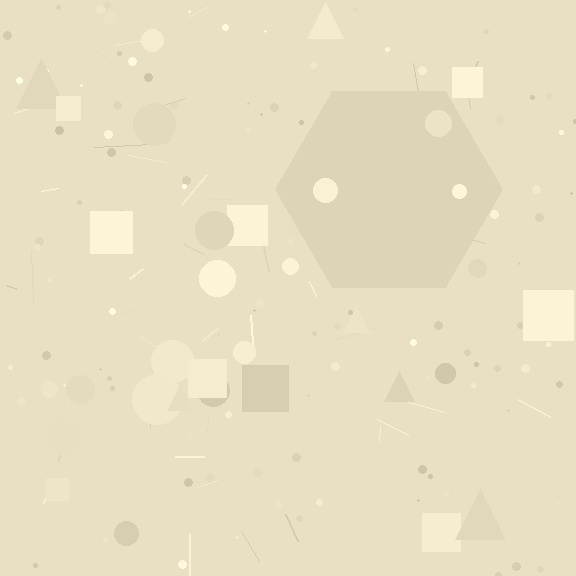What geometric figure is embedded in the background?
A hexagon is embedded in the background.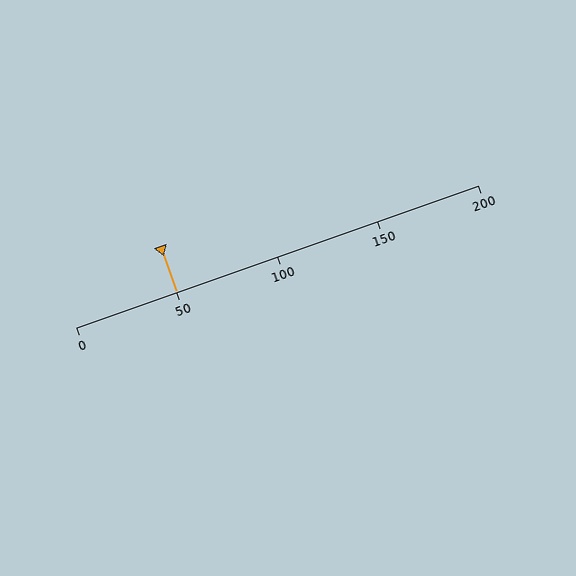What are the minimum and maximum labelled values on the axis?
The axis runs from 0 to 200.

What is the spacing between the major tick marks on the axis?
The major ticks are spaced 50 apart.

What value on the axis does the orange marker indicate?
The marker indicates approximately 50.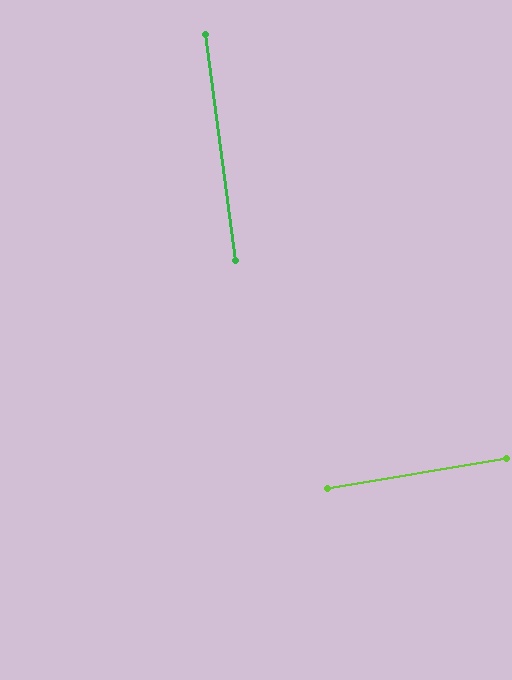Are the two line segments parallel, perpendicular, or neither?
Perpendicular — they meet at approximately 88°.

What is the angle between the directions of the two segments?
Approximately 88 degrees.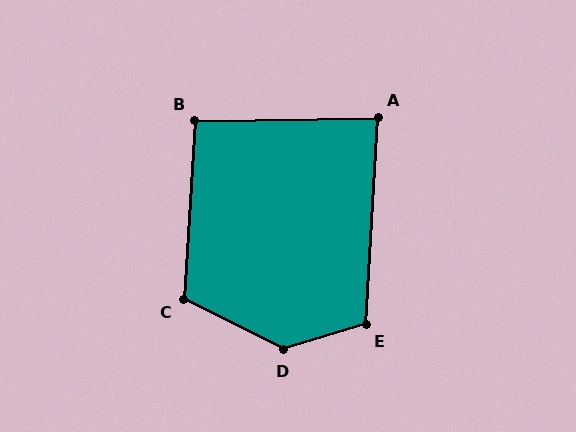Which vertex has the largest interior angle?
D, at approximately 136 degrees.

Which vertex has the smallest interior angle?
A, at approximately 86 degrees.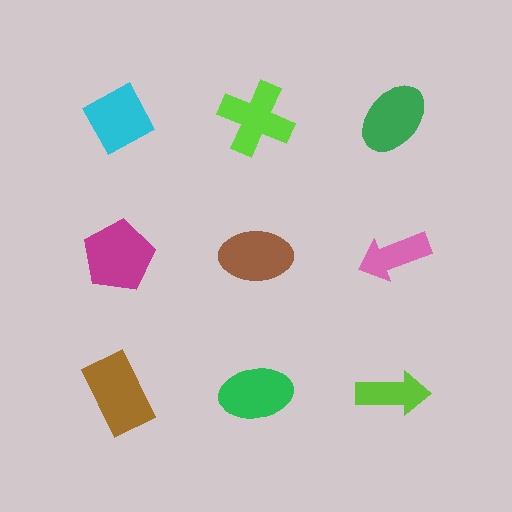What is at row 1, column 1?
A cyan diamond.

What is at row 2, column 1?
A magenta pentagon.